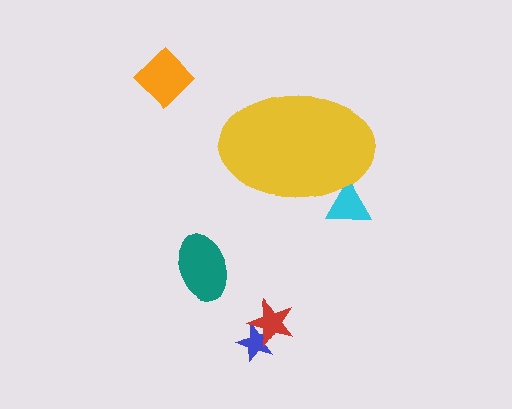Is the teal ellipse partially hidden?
No, the teal ellipse is fully visible.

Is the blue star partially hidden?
No, the blue star is fully visible.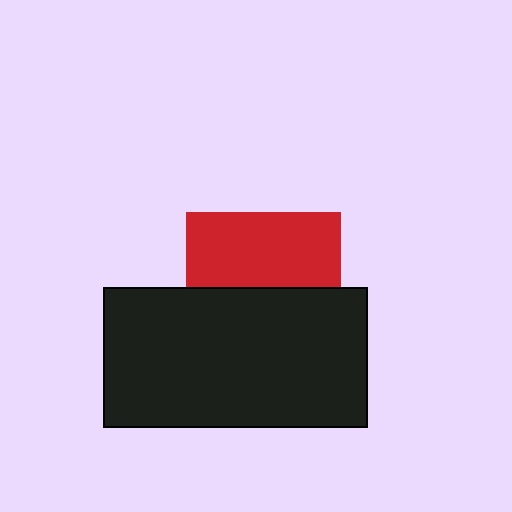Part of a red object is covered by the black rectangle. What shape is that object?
It is a square.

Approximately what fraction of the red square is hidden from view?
Roughly 51% of the red square is hidden behind the black rectangle.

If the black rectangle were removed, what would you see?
You would see the complete red square.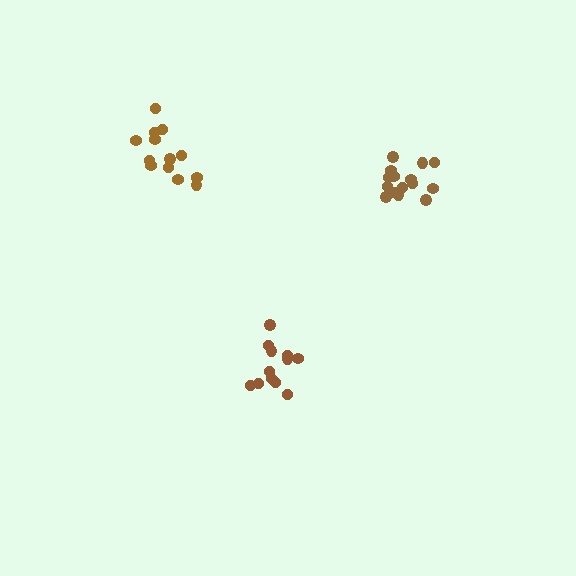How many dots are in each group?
Group 1: 13 dots, Group 2: 12 dots, Group 3: 15 dots (40 total).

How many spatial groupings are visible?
There are 3 spatial groupings.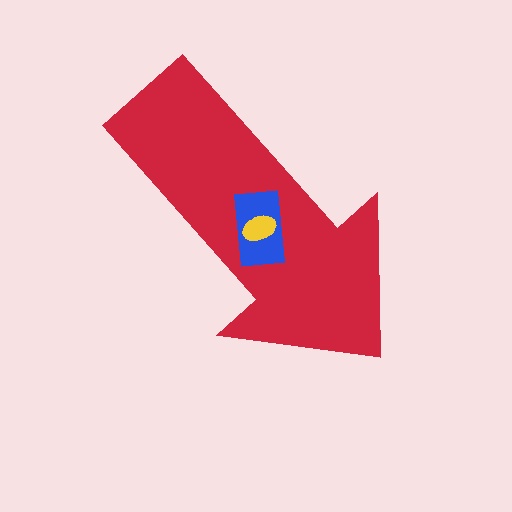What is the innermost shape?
The yellow ellipse.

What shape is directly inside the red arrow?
The blue rectangle.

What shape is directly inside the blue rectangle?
The yellow ellipse.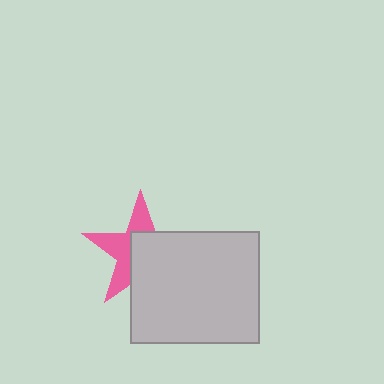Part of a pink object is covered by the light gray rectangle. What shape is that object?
It is a star.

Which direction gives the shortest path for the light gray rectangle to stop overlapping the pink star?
Moving toward the lower-right gives the shortest separation.